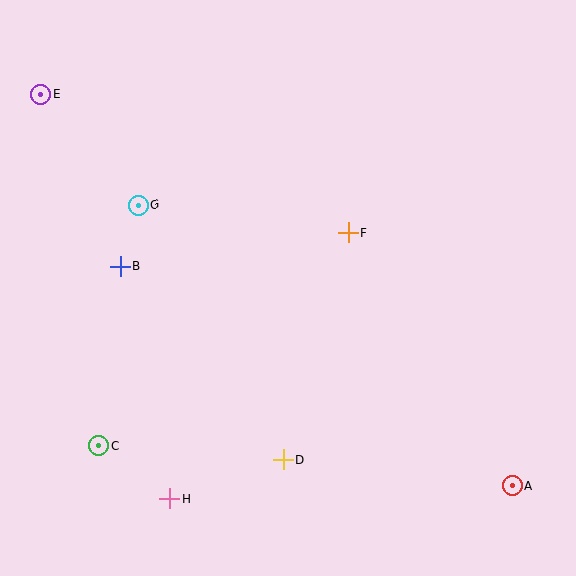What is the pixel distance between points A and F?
The distance between A and F is 301 pixels.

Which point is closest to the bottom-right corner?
Point A is closest to the bottom-right corner.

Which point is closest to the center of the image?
Point F at (348, 233) is closest to the center.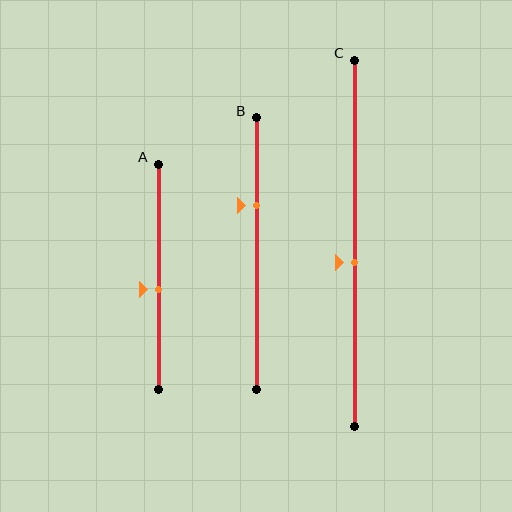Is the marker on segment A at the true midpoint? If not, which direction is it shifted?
No, the marker on segment A is shifted downward by about 5% of the segment length.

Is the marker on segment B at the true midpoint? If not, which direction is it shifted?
No, the marker on segment B is shifted upward by about 18% of the segment length.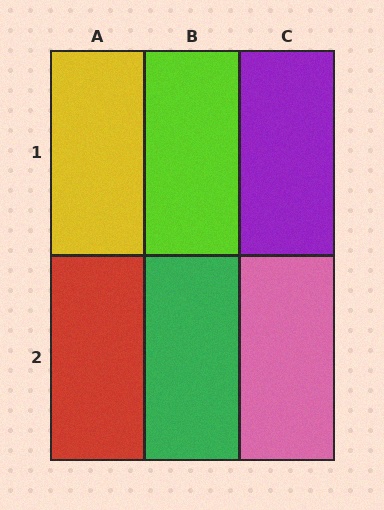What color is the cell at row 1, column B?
Lime.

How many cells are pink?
1 cell is pink.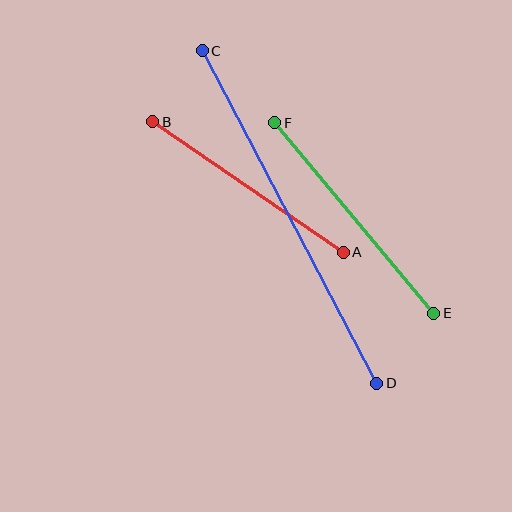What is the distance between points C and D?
The distance is approximately 375 pixels.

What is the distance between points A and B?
The distance is approximately 231 pixels.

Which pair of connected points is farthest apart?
Points C and D are farthest apart.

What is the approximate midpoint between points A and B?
The midpoint is at approximately (248, 187) pixels.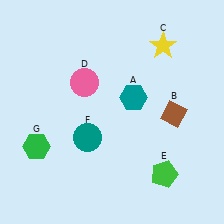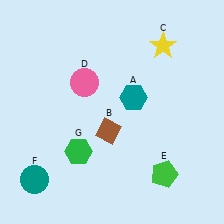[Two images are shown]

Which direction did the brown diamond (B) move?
The brown diamond (B) moved left.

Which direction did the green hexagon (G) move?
The green hexagon (G) moved right.